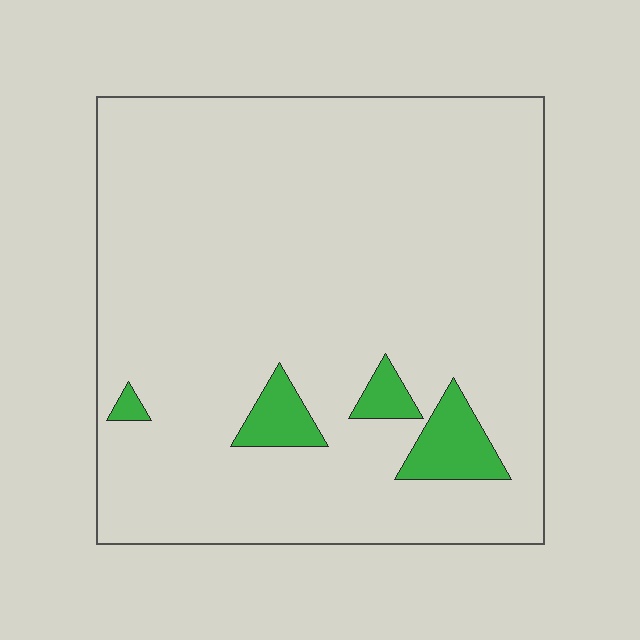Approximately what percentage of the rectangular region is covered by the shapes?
Approximately 5%.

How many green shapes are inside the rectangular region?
4.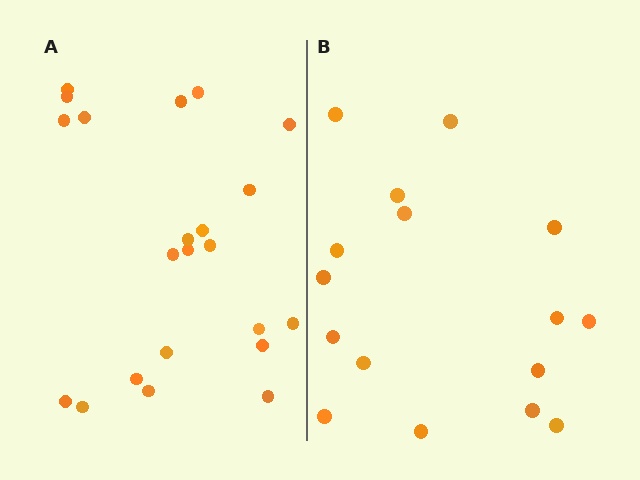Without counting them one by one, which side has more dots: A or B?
Region A (the left region) has more dots.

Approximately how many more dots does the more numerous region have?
Region A has about 6 more dots than region B.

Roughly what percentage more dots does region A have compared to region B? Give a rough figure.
About 40% more.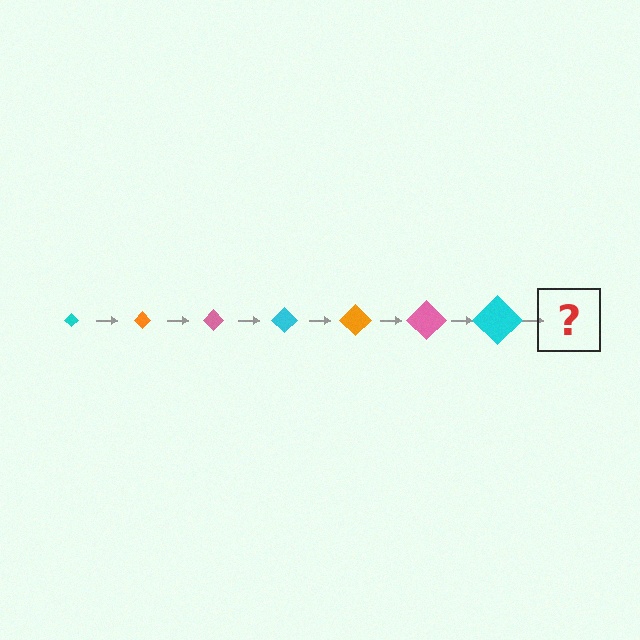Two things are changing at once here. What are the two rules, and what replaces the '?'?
The two rules are that the diamond grows larger each step and the color cycles through cyan, orange, and pink. The '?' should be an orange diamond, larger than the previous one.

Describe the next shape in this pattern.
It should be an orange diamond, larger than the previous one.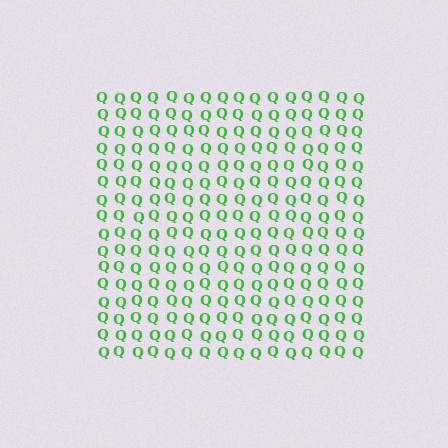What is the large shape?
The large shape is a square.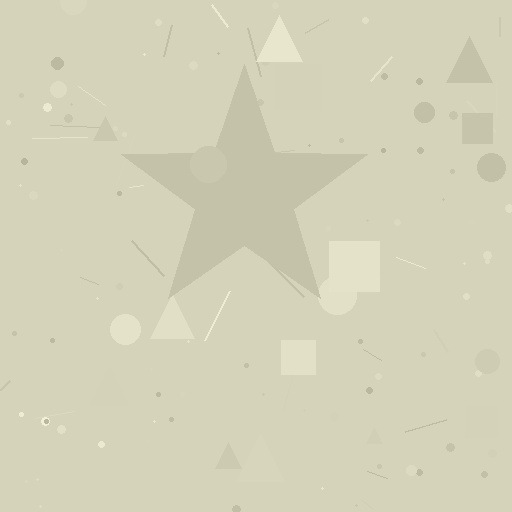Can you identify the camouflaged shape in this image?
The camouflaged shape is a star.